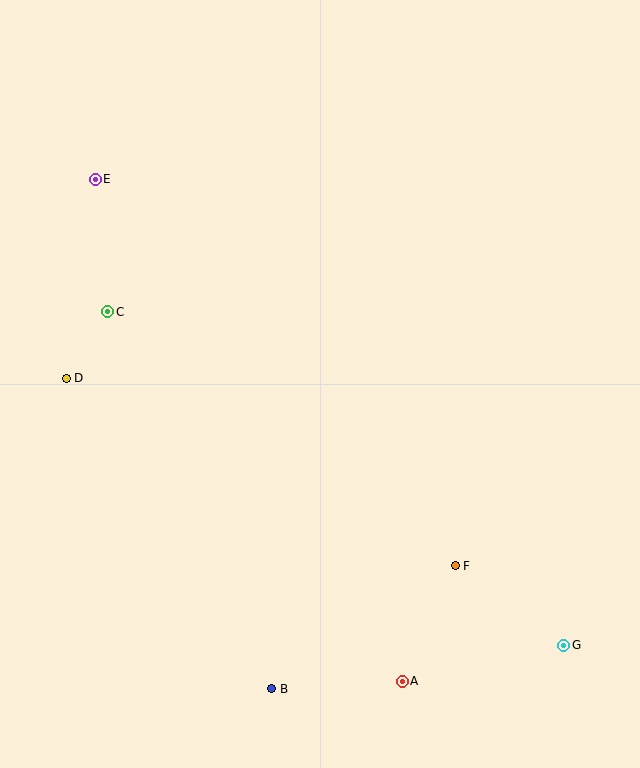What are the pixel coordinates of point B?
Point B is at (272, 689).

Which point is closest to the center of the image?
Point C at (108, 312) is closest to the center.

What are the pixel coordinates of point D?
Point D is at (66, 378).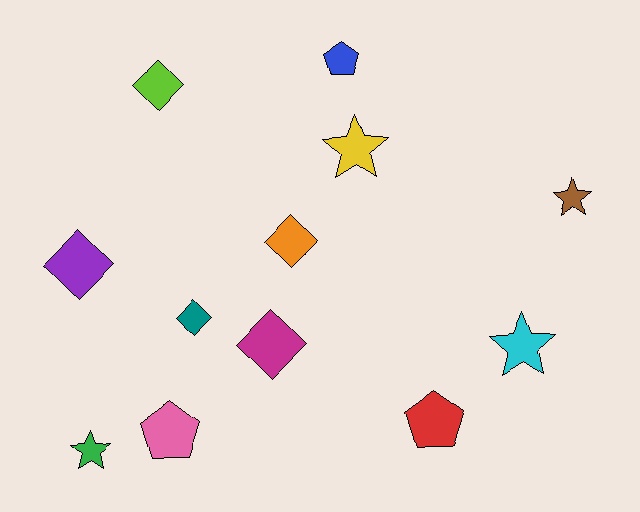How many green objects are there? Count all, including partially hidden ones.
There is 1 green object.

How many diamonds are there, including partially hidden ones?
There are 5 diamonds.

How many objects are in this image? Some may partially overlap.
There are 12 objects.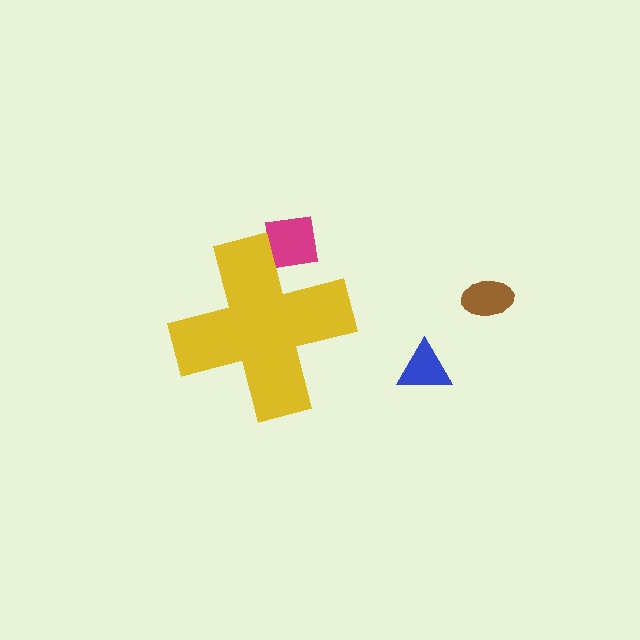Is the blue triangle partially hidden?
No, the blue triangle is fully visible.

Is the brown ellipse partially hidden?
No, the brown ellipse is fully visible.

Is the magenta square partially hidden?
Yes, the magenta square is partially hidden behind the yellow cross.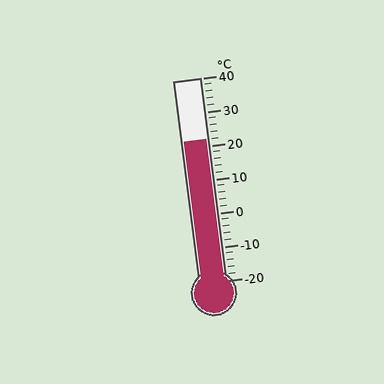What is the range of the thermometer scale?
The thermometer scale ranges from -20°C to 40°C.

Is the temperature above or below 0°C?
The temperature is above 0°C.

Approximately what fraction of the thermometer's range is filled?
The thermometer is filled to approximately 70% of its range.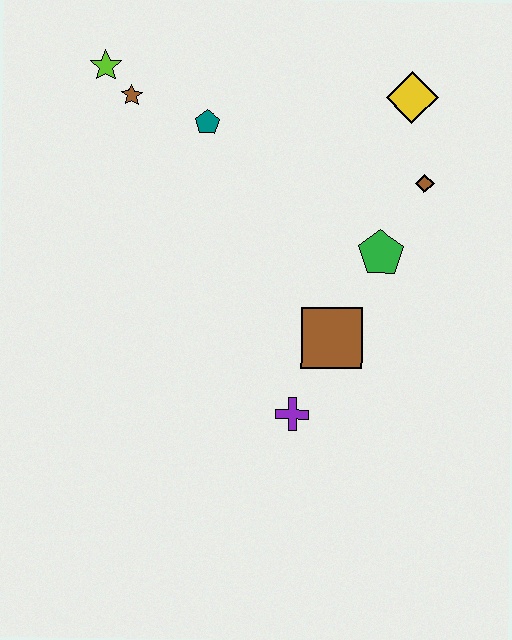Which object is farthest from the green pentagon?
The lime star is farthest from the green pentagon.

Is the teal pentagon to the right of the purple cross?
No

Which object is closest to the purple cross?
The brown square is closest to the purple cross.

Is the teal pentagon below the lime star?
Yes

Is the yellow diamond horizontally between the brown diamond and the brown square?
Yes